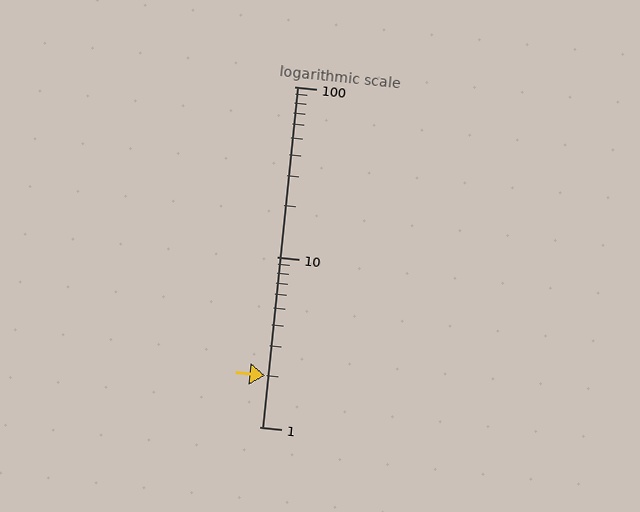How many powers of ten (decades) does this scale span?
The scale spans 2 decades, from 1 to 100.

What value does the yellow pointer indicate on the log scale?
The pointer indicates approximately 2.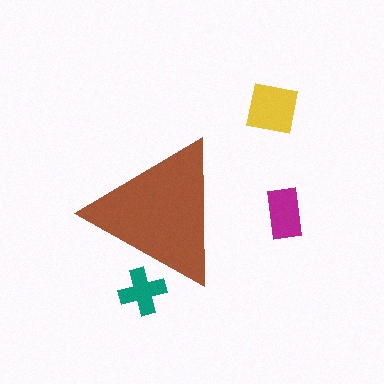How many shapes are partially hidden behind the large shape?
1 shape is partially hidden.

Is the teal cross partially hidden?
Yes, the teal cross is partially hidden behind the brown triangle.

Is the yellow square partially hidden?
No, the yellow square is fully visible.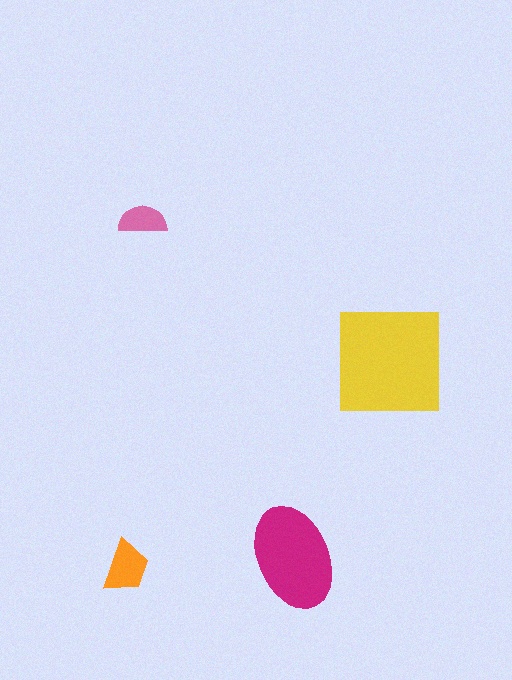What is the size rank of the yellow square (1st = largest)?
1st.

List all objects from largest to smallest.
The yellow square, the magenta ellipse, the orange trapezoid, the pink semicircle.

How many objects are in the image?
There are 4 objects in the image.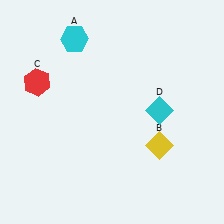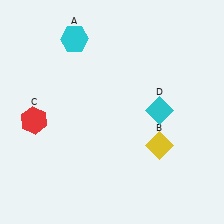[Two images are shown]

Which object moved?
The red hexagon (C) moved down.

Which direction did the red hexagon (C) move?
The red hexagon (C) moved down.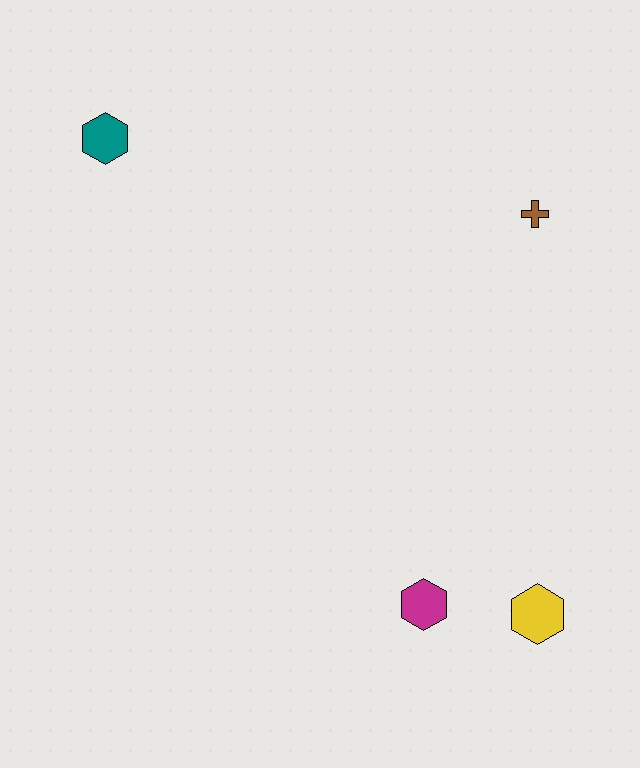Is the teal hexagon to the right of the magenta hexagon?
No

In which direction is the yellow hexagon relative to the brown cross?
The yellow hexagon is below the brown cross.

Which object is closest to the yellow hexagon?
The magenta hexagon is closest to the yellow hexagon.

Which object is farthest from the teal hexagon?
The yellow hexagon is farthest from the teal hexagon.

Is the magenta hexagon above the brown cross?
No